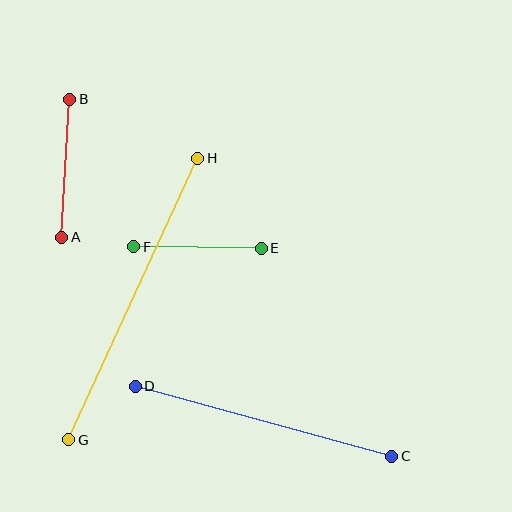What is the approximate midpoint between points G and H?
The midpoint is at approximately (133, 299) pixels.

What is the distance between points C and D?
The distance is approximately 266 pixels.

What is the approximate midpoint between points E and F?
The midpoint is at approximately (198, 247) pixels.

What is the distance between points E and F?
The distance is approximately 127 pixels.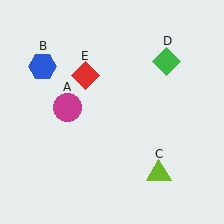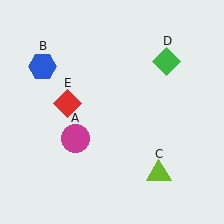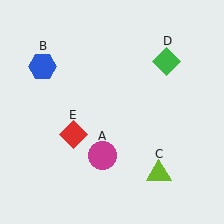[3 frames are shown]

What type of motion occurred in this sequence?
The magenta circle (object A), red diamond (object E) rotated counterclockwise around the center of the scene.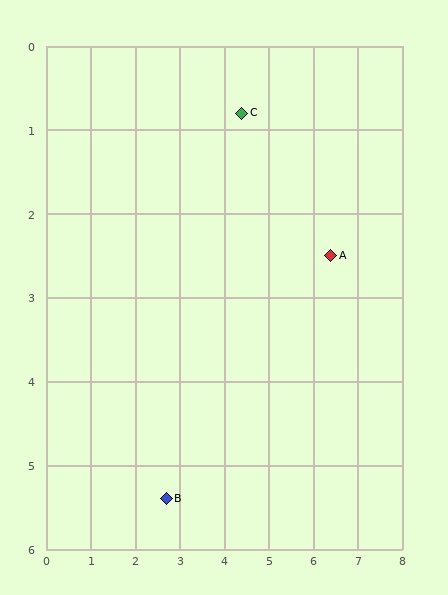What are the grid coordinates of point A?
Point A is at approximately (6.4, 2.5).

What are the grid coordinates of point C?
Point C is at approximately (4.4, 0.8).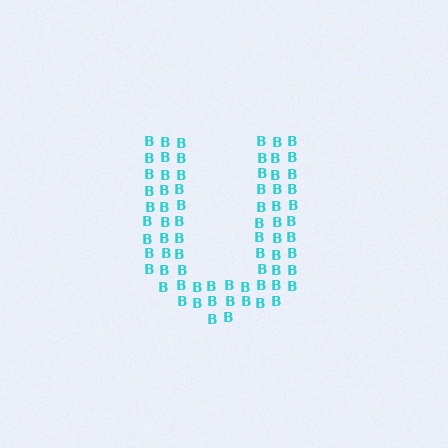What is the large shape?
The large shape is the letter U.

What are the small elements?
The small elements are letter B's.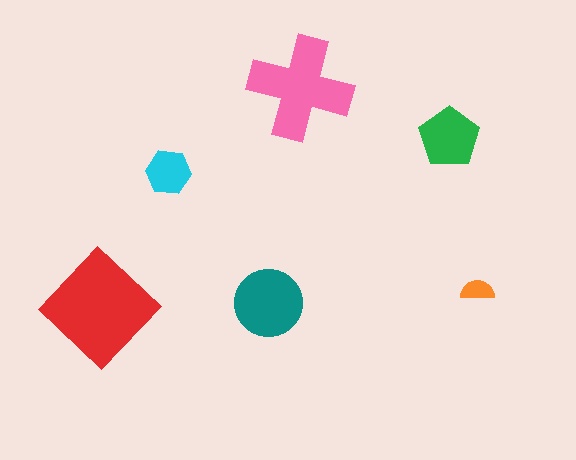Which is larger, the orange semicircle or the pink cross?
The pink cross.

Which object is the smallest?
The orange semicircle.